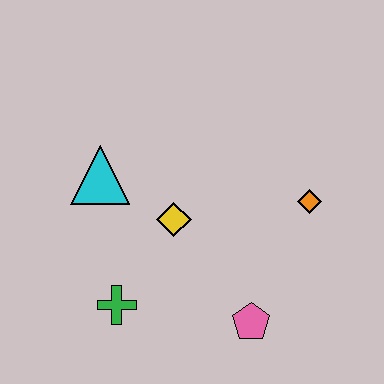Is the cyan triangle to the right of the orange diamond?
No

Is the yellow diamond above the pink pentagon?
Yes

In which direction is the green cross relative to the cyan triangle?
The green cross is below the cyan triangle.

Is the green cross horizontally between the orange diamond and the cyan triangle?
Yes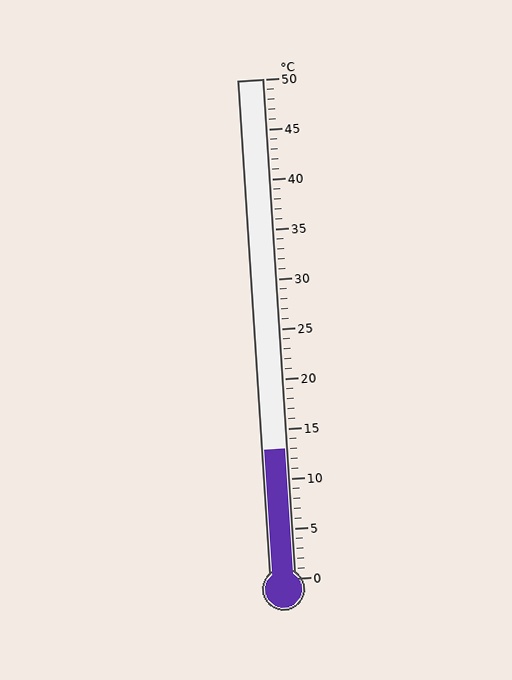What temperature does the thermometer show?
The thermometer shows approximately 13°C.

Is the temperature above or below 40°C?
The temperature is below 40°C.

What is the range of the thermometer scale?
The thermometer scale ranges from 0°C to 50°C.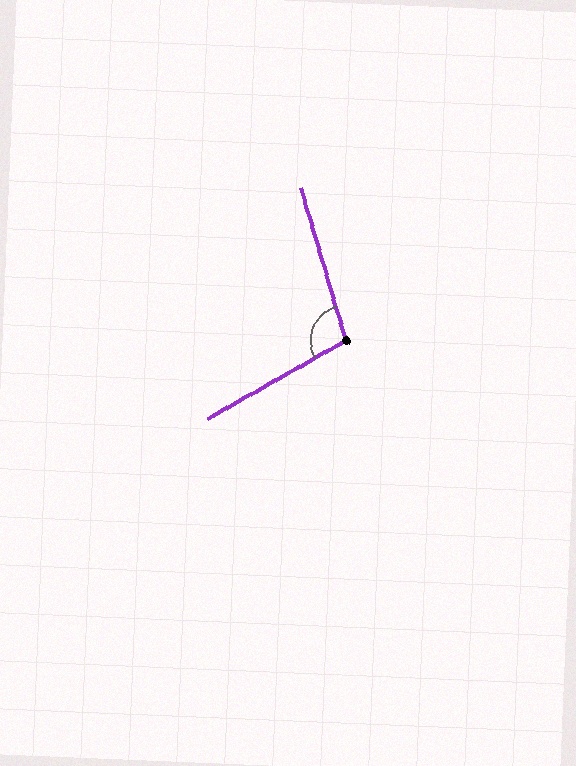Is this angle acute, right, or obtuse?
It is obtuse.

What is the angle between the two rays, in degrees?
Approximately 103 degrees.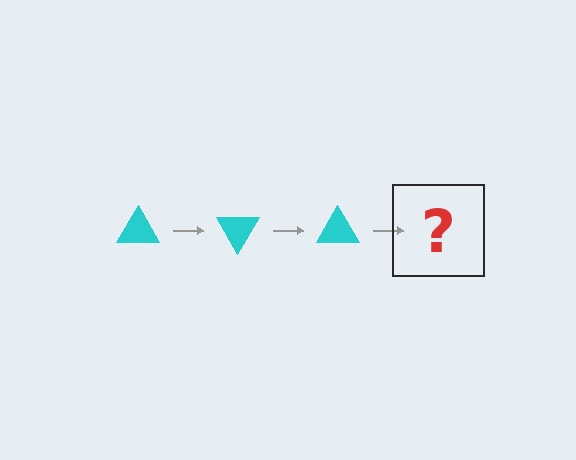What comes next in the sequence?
The next element should be a cyan triangle rotated 180 degrees.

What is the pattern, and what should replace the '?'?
The pattern is that the triangle rotates 60 degrees each step. The '?' should be a cyan triangle rotated 180 degrees.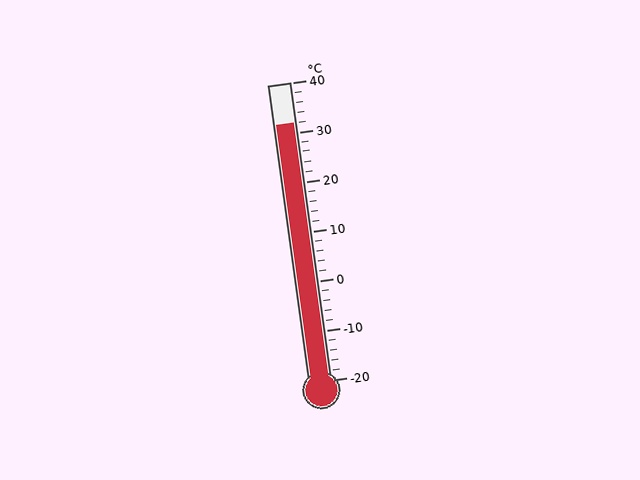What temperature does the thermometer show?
The thermometer shows approximately 32°C.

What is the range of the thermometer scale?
The thermometer scale ranges from -20°C to 40°C.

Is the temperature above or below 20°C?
The temperature is above 20°C.